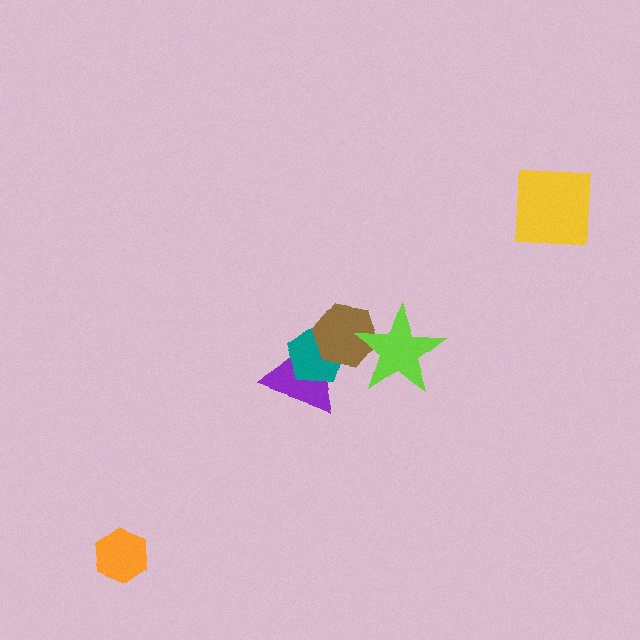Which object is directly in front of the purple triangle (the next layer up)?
The teal pentagon is directly in front of the purple triangle.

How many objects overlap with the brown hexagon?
3 objects overlap with the brown hexagon.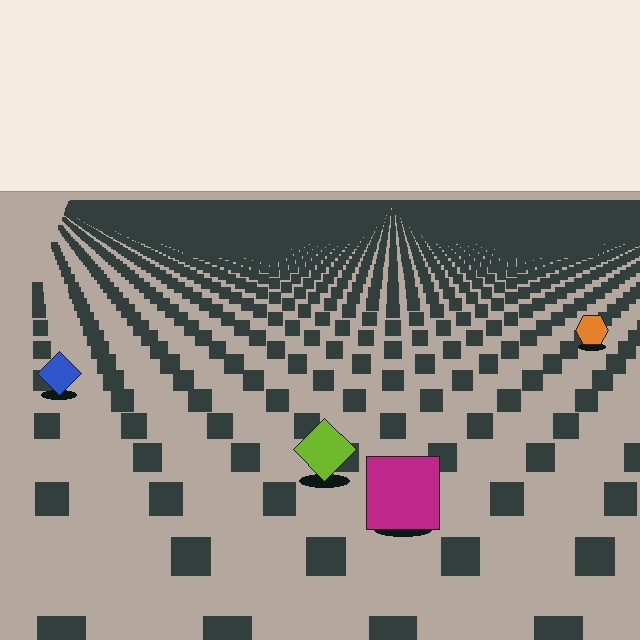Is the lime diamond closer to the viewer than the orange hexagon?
Yes. The lime diamond is closer — you can tell from the texture gradient: the ground texture is coarser near it.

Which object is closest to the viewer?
The magenta square is closest. The texture marks near it are larger and more spread out.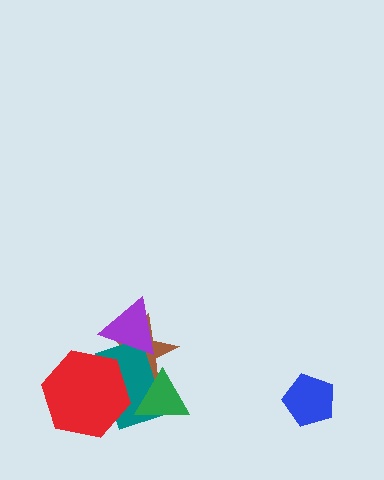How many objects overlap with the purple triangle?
2 objects overlap with the purple triangle.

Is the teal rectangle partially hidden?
Yes, it is partially covered by another shape.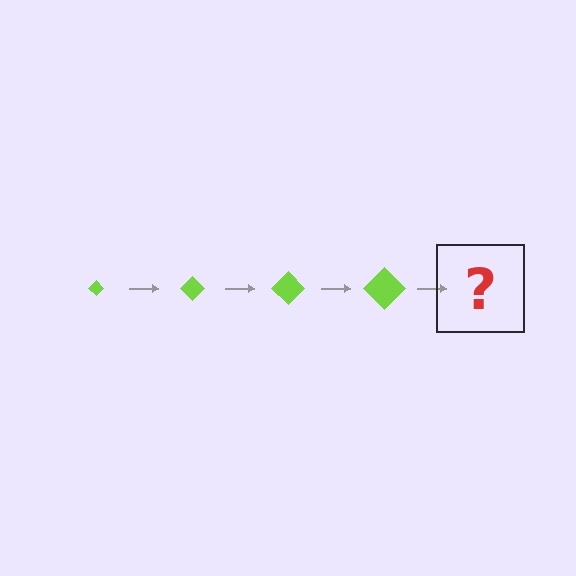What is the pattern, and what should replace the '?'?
The pattern is that the diamond gets progressively larger each step. The '?' should be a lime diamond, larger than the previous one.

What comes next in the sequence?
The next element should be a lime diamond, larger than the previous one.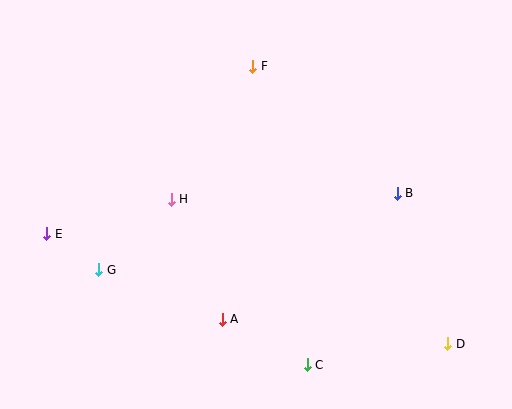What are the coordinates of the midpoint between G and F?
The midpoint between G and F is at (176, 168).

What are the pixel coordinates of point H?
Point H is at (171, 199).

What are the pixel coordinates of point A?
Point A is at (222, 319).